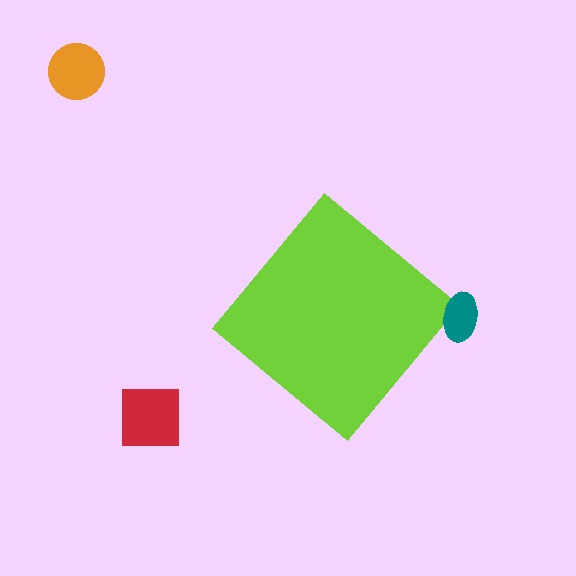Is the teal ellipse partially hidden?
No, the teal ellipse is fully visible.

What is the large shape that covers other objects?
A lime diamond.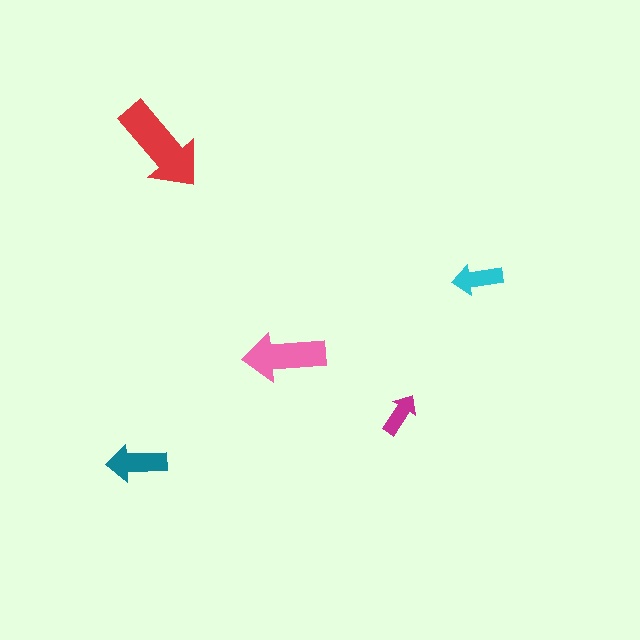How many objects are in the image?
There are 5 objects in the image.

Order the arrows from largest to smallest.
the red one, the pink one, the teal one, the cyan one, the magenta one.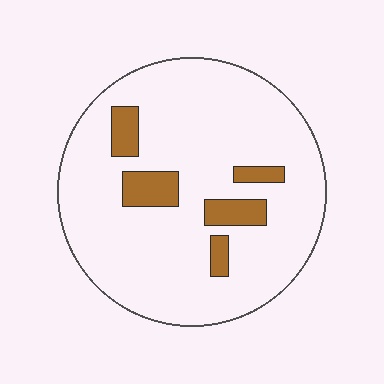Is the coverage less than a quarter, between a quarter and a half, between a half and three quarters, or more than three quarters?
Less than a quarter.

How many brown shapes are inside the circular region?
5.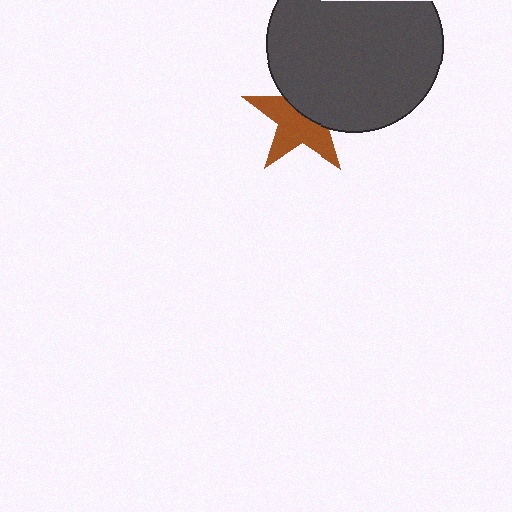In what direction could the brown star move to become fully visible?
The brown star could move down. That would shift it out from behind the dark gray circle entirely.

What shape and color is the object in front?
The object in front is a dark gray circle.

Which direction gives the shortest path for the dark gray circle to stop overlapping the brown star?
Moving up gives the shortest separation.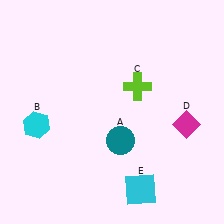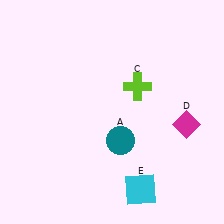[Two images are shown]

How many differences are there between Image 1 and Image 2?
There is 1 difference between the two images.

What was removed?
The cyan hexagon (B) was removed in Image 2.